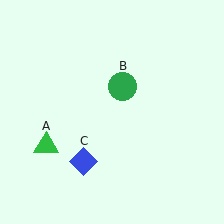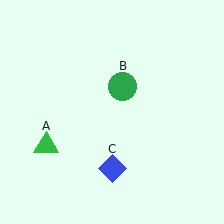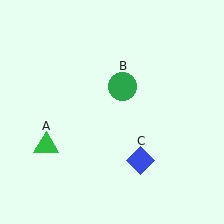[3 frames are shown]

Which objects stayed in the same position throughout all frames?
Green triangle (object A) and green circle (object B) remained stationary.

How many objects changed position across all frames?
1 object changed position: blue diamond (object C).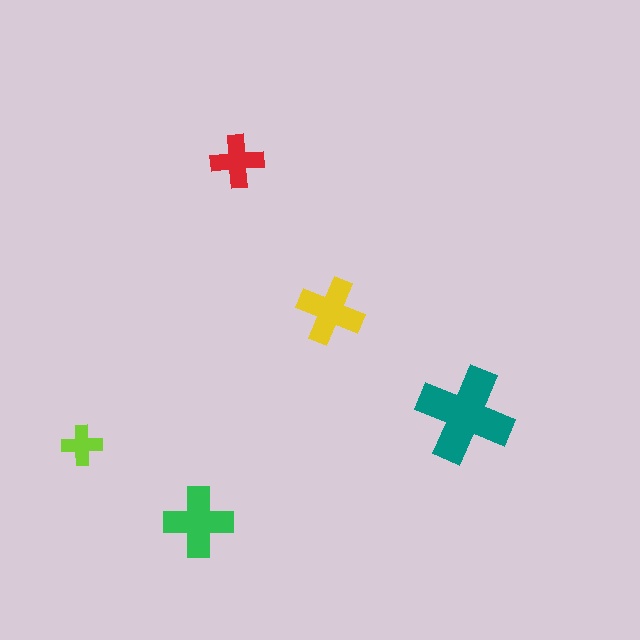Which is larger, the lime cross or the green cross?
The green one.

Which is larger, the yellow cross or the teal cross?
The teal one.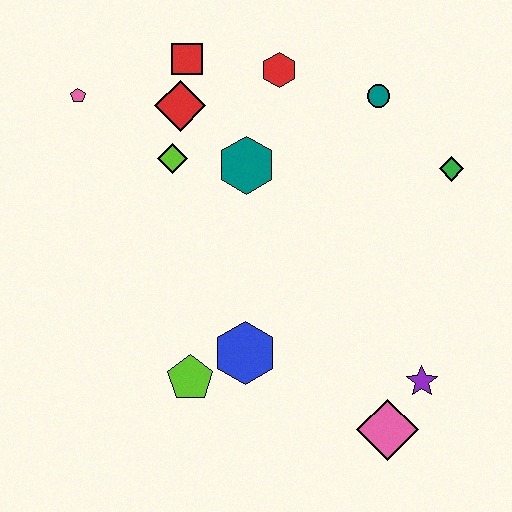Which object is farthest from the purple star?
The pink pentagon is farthest from the purple star.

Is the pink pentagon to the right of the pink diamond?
No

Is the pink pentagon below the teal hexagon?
No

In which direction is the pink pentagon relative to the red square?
The pink pentagon is to the left of the red square.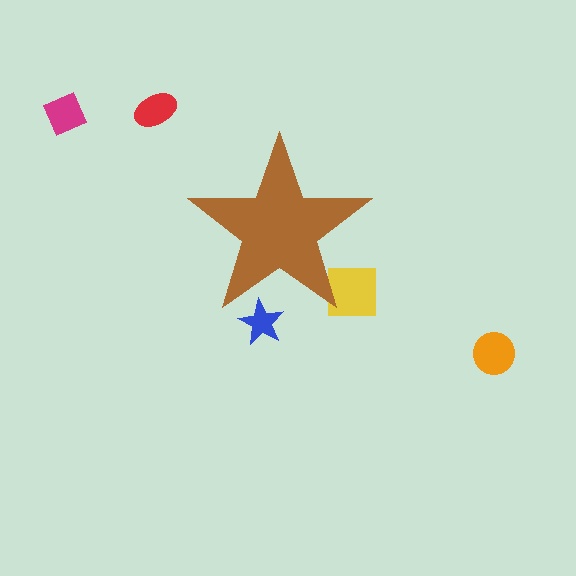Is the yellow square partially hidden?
Yes, the yellow square is partially hidden behind the brown star.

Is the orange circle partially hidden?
No, the orange circle is fully visible.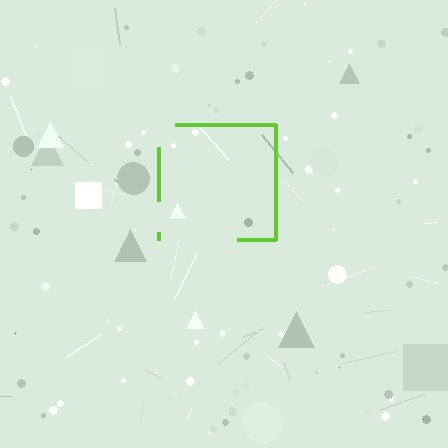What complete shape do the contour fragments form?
The contour fragments form a square.